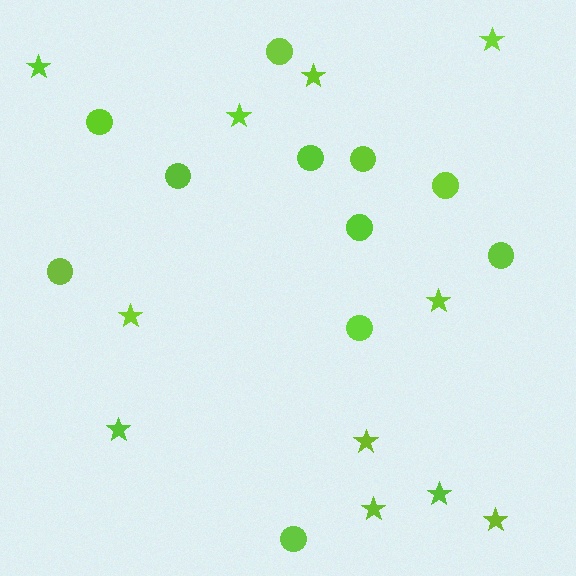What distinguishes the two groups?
There are 2 groups: one group of circles (11) and one group of stars (11).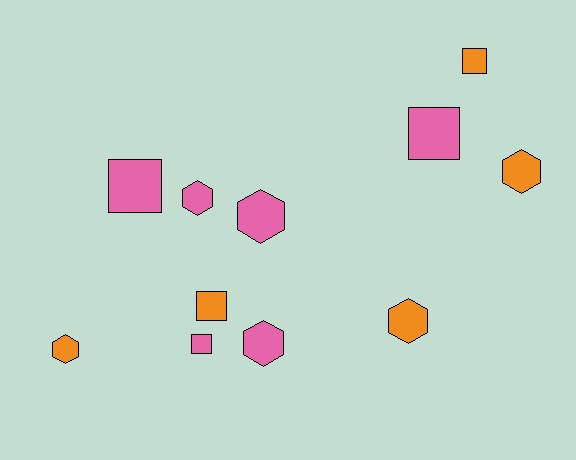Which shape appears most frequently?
Hexagon, with 6 objects.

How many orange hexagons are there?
There are 3 orange hexagons.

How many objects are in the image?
There are 11 objects.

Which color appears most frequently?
Pink, with 6 objects.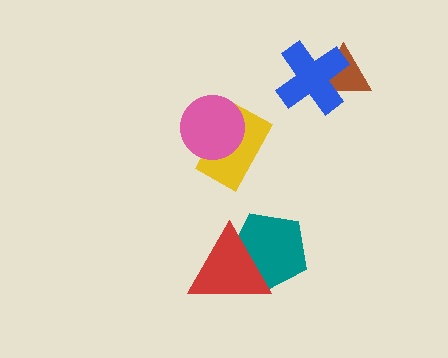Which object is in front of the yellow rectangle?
The pink circle is in front of the yellow rectangle.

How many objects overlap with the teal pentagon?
1 object overlaps with the teal pentagon.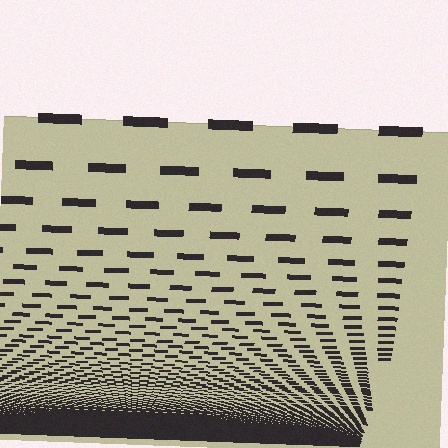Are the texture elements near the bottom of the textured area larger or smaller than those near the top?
Smaller. The gradient is inverted — elements near the bottom are smaller and denser.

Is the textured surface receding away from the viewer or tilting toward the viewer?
The surface appears to tilt toward the viewer. Texture elements get larger and sparser toward the top.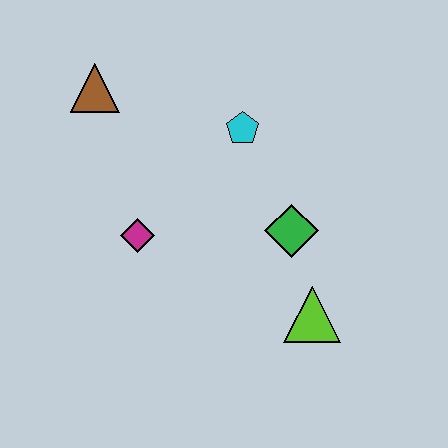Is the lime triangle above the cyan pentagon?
No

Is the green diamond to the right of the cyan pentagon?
Yes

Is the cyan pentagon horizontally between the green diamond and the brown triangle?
Yes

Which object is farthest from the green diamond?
The brown triangle is farthest from the green diamond.